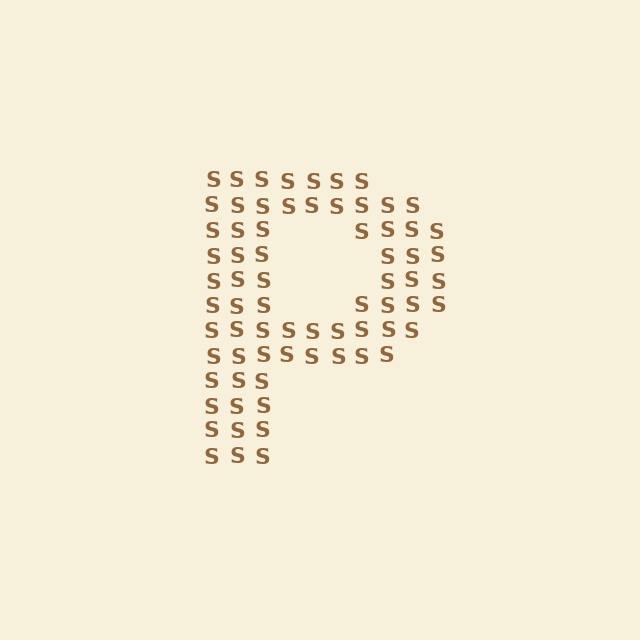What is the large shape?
The large shape is the letter P.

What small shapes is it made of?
It is made of small letter S's.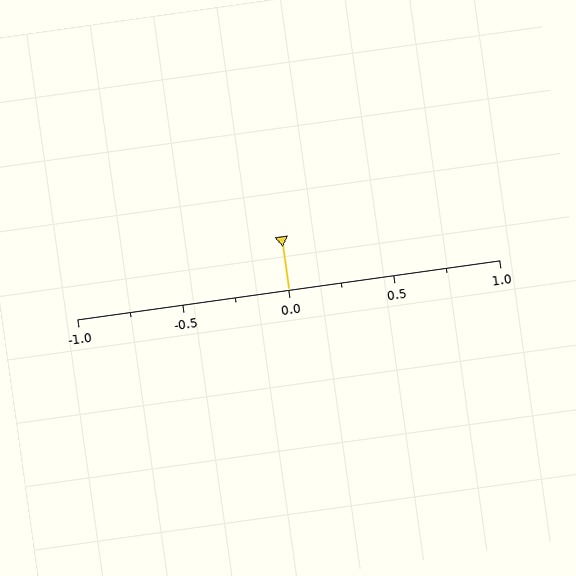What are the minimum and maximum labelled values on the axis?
The axis runs from -1.0 to 1.0.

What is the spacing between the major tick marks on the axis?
The major ticks are spaced 0.5 apart.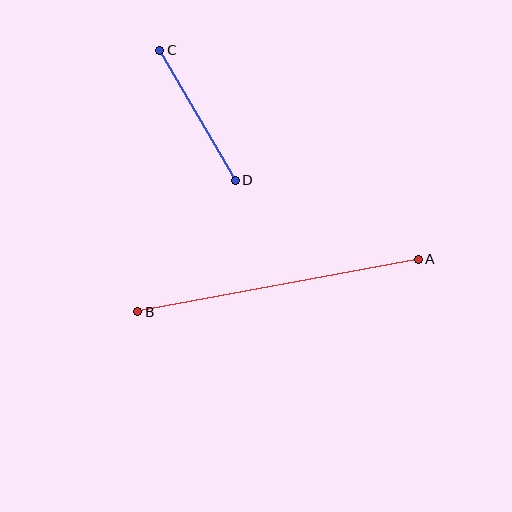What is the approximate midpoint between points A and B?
The midpoint is at approximately (278, 285) pixels.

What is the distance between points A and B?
The distance is approximately 285 pixels.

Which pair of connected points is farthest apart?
Points A and B are farthest apart.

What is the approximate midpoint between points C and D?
The midpoint is at approximately (197, 115) pixels.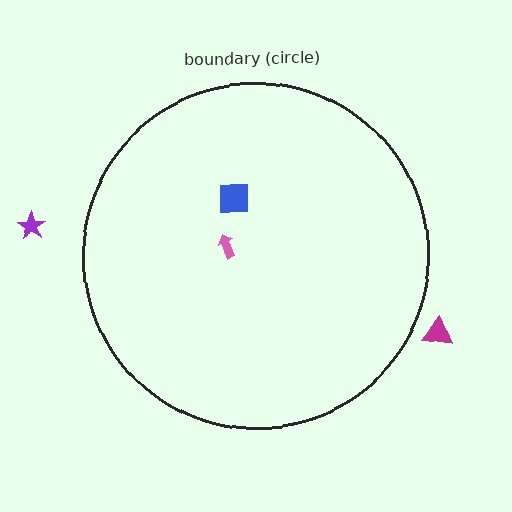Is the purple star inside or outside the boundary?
Outside.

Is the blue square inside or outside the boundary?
Inside.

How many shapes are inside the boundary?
2 inside, 2 outside.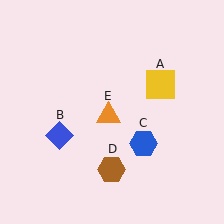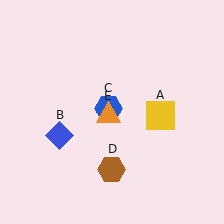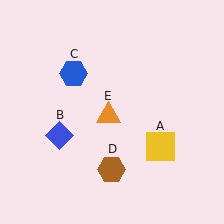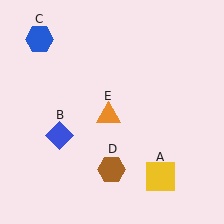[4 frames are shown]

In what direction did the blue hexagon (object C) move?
The blue hexagon (object C) moved up and to the left.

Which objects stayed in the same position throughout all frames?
Blue diamond (object B) and brown hexagon (object D) and orange triangle (object E) remained stationary.